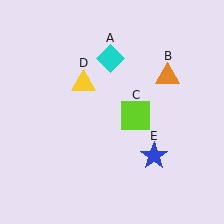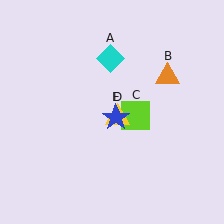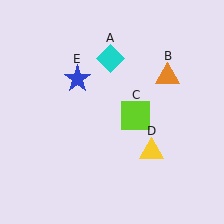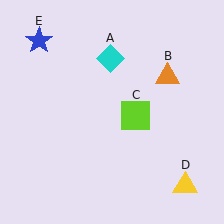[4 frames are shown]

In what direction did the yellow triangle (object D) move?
The yellow triangle (object D) moved down and to the right.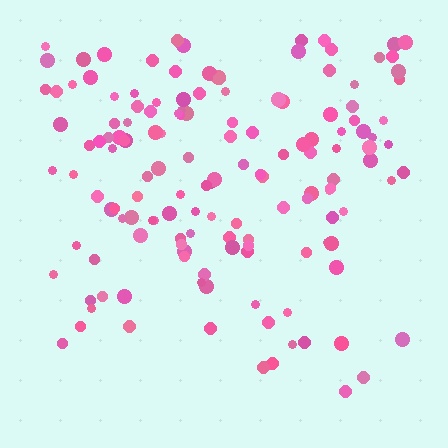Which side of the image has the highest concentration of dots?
The top.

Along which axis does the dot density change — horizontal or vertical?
Vertical.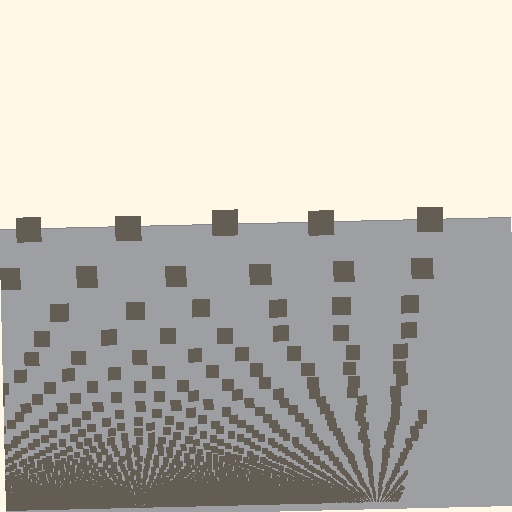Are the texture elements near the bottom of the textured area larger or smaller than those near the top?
Smaller. The gradient is inverted — elements near the bottom are smaller and denser.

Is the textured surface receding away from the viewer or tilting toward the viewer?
The surface appears to tilt toward the viewer. Texture elements get larger and sparser toward the top.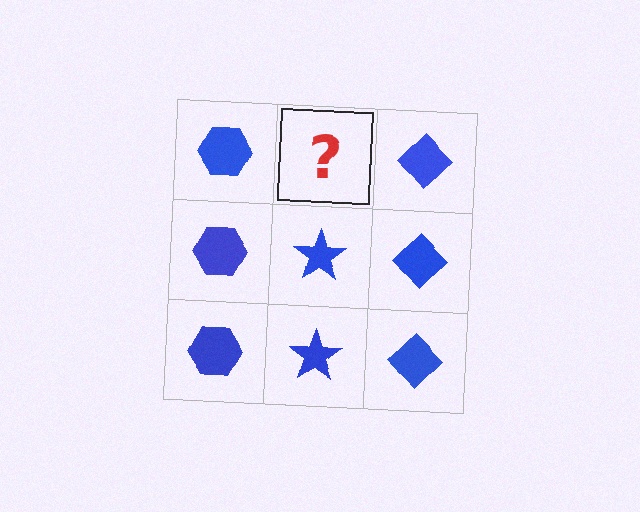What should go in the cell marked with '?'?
The missing cell should contain a blue star.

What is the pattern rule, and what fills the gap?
The rule is that each column has a consistent shape. The gap should be filled with a blue star.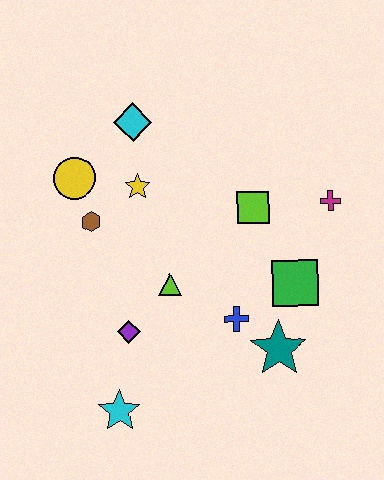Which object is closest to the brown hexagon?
The yellow circle is closest to the brown hexagon.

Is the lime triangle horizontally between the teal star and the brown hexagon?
Yes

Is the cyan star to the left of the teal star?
Yes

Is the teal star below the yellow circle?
Yes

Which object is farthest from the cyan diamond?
The cyan star is farthest from the cyan diamond.